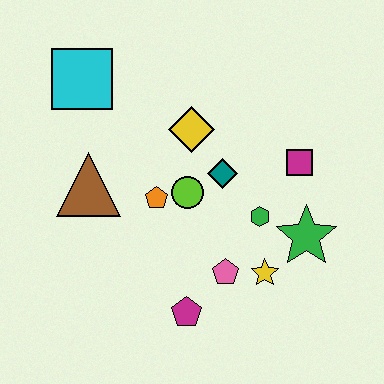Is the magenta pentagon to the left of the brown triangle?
No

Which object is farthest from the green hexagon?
The cyan square is farthest from the green hexagon.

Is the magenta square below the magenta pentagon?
No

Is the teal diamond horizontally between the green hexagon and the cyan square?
Yes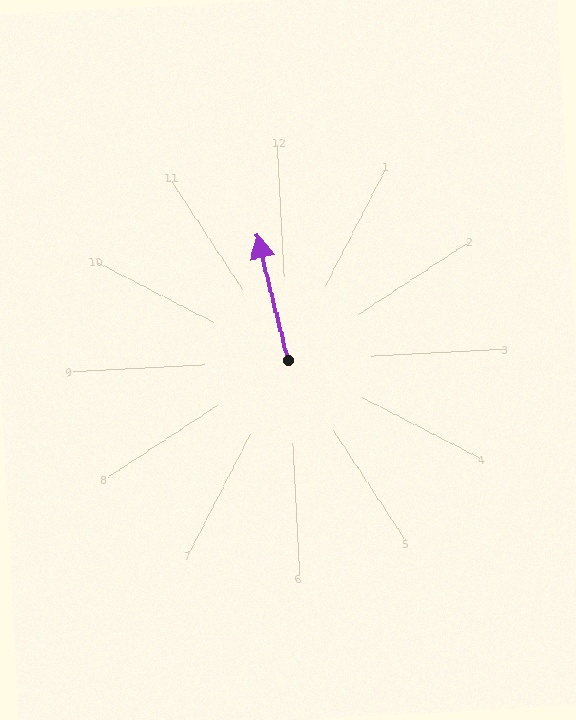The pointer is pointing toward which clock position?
Roughly 12 o'clock.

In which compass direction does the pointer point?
North.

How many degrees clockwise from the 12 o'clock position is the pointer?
Approximately 349 degrees.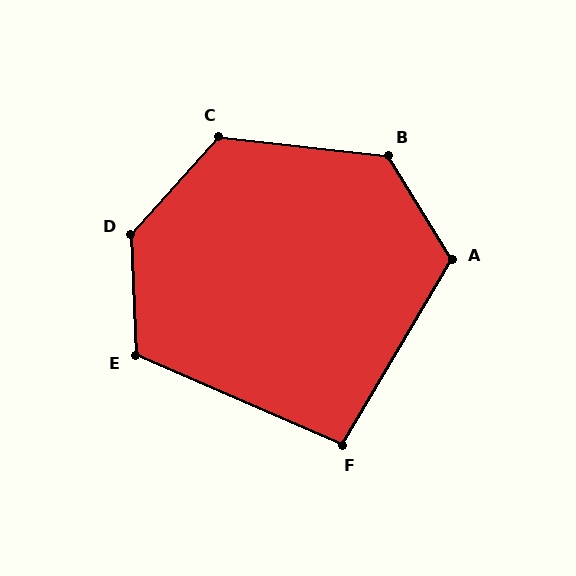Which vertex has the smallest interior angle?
F, at approximately 97 degrees.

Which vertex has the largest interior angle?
D, at approximately 135 degrees.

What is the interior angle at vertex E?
Approximately 116 degrees (obtuse).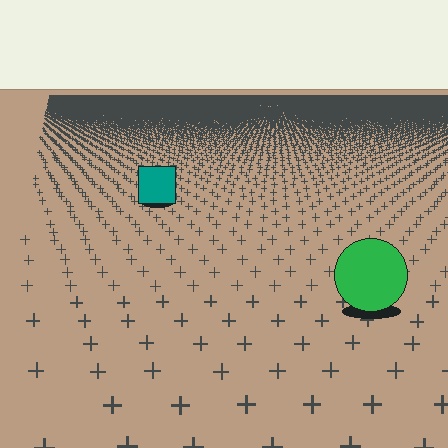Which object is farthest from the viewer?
The teal square is farthest from the viewer. It appears smaller and the ground texture around it is denser.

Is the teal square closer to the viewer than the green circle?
No. The green circle is closer — you can tell from the texture gradient: the ground texture is coarser near it.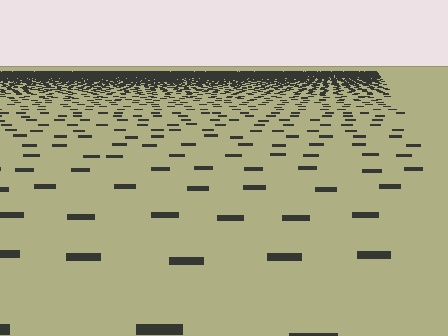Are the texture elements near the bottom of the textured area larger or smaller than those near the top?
Larger. Near the bottom, elements are closer to the viewer and appear at a bigger on-screen size.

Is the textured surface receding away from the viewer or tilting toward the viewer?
The surface is receding away from the viewer. Texture elements get smaller and denser toward the top.